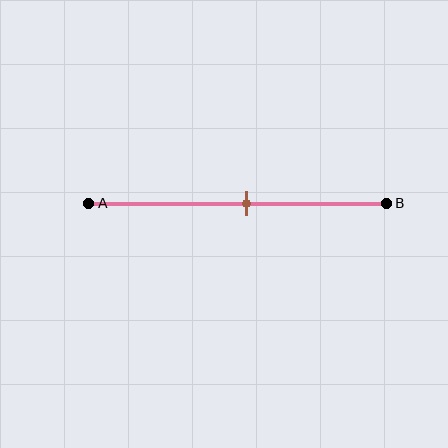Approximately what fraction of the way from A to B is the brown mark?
The brown mark is approximately 55% of the way from A to B.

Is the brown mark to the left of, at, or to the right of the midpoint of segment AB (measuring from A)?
The brown mark is to the right of the midpoint of segment AB.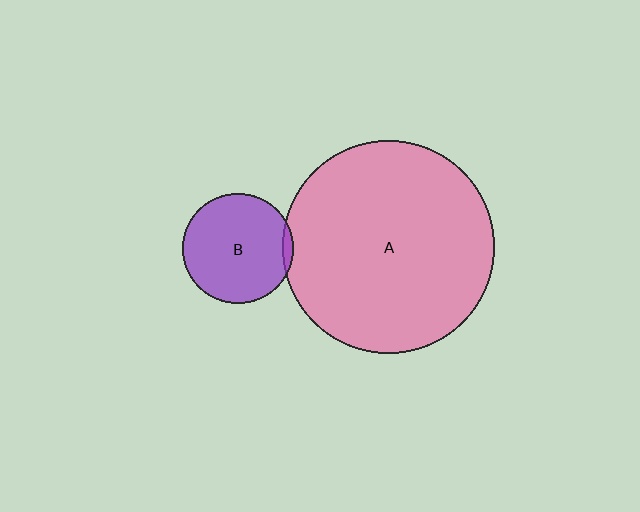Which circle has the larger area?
Circle A (pink).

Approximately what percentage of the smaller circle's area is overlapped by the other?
Approximately 5%.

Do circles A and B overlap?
Yes.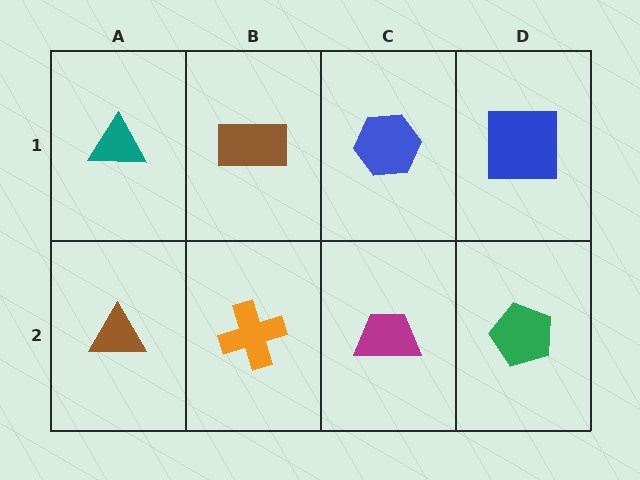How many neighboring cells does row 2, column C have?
3.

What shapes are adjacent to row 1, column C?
A magenta trapezoid (row 2, column C), a brown rectangle (row 1, column B), a blue square (row 1, column D).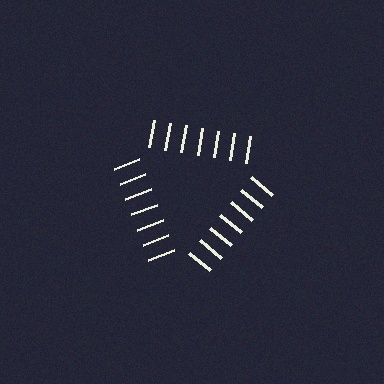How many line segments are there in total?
21 — 7 along each of the 3 edges.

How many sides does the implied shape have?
3 sides — the line-ends trace a triangle.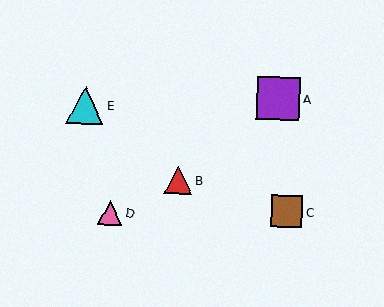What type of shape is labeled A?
Shape A is a purple square.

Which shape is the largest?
The purple square (labeled A) is the largest.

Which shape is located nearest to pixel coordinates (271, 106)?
The purple square (labeled A) at (279, 98) is nearest to that location.